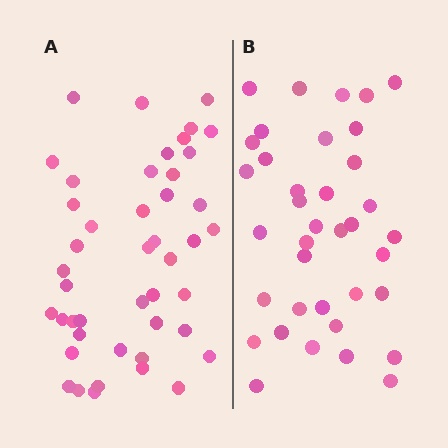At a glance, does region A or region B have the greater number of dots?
Region A (the left region) has more dots.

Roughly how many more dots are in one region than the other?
Region A has roughly 8 or so more dots than region B.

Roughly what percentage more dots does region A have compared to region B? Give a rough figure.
About 20% more.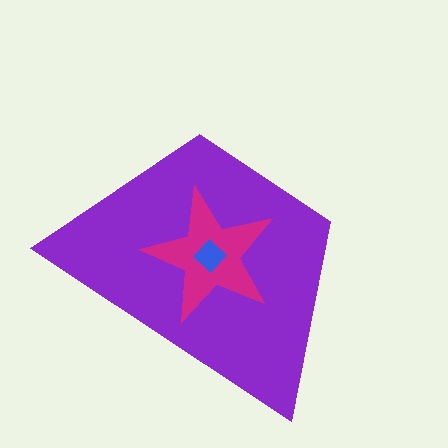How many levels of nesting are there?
3.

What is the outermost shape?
The purple trapezoid.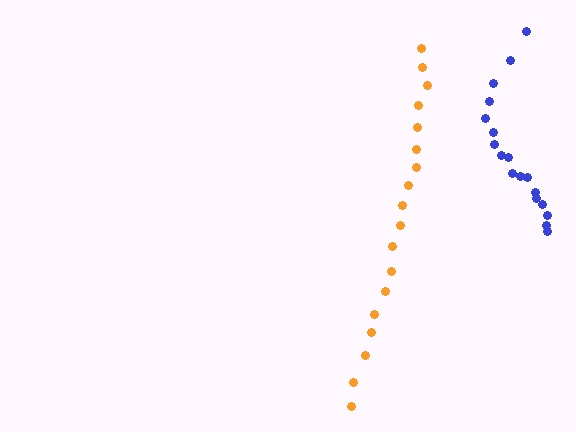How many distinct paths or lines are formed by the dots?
There are 2 distinct paths.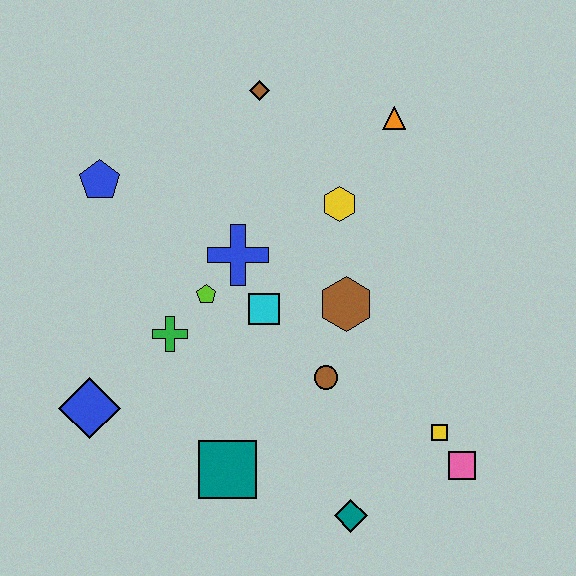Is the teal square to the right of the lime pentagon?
Yes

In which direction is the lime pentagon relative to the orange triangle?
The lime pentagon is to the left of the orange triangle.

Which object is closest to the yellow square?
The pink square is closest to the yellow square.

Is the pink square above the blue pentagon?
No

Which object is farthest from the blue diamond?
The orange triangle is farthest from the blue diamond.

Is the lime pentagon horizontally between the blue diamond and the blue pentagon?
No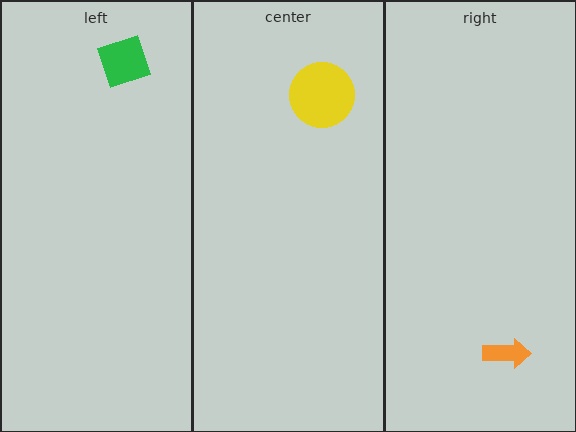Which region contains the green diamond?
The left region.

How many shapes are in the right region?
1.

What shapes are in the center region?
The yellow circle.